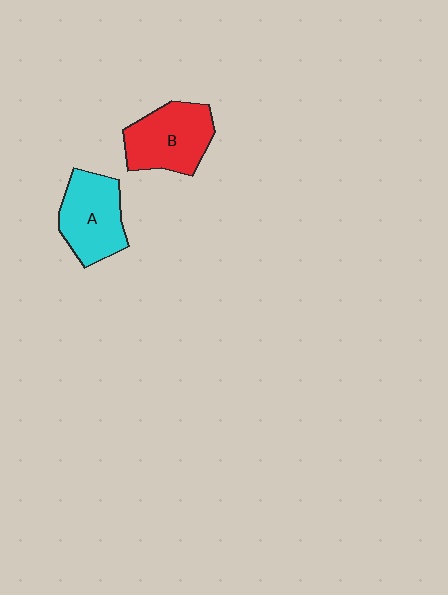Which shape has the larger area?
Shape B (red).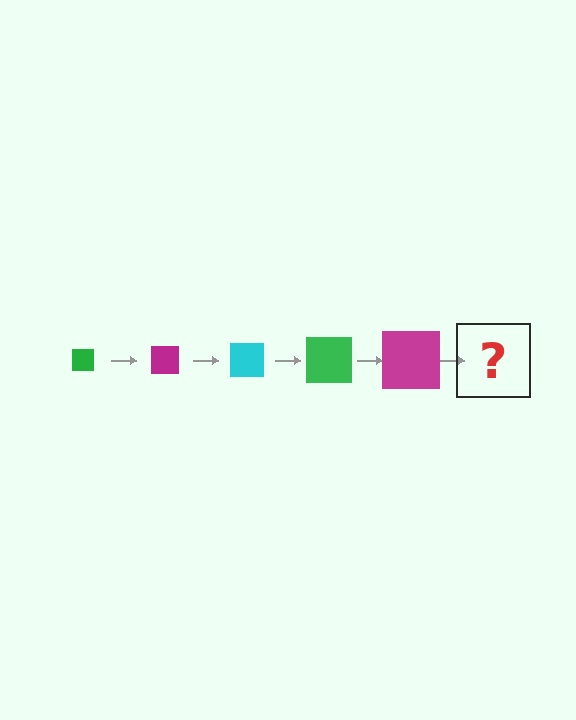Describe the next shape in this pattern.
It should be a cyan square, larger than the previous one.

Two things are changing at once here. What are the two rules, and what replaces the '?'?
The two rules are that the square grows larger each step and the color cycles through green, magenta, and cyan. The '?' should be a cyan square, larger than the previous one.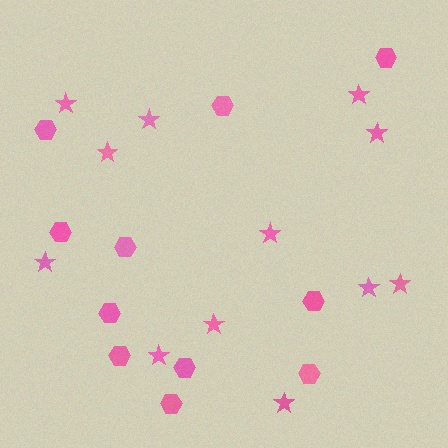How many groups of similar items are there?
There are 2 groups: one group of hexagons (11) and one group of stars (12).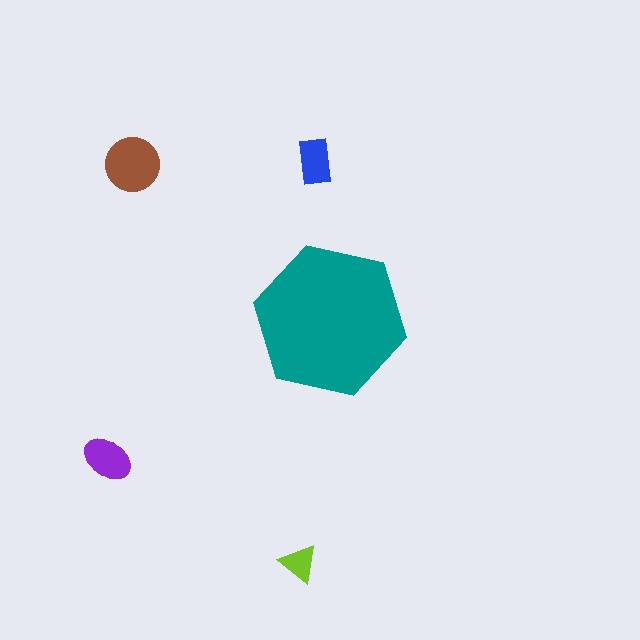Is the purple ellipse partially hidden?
No, the purple ellipse is fully visible.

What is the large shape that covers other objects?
A teal hexagon.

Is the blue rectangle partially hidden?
No, the blue rectangle is fully visible.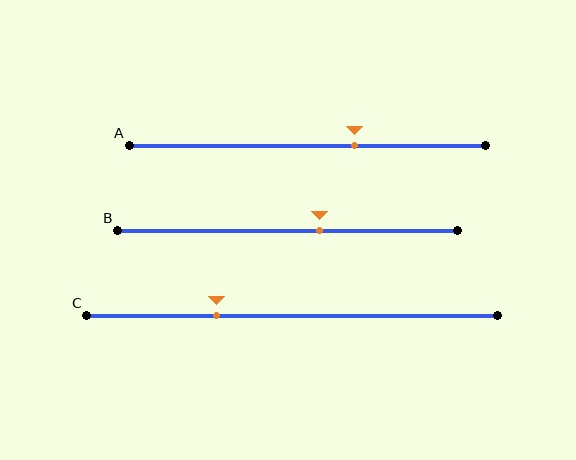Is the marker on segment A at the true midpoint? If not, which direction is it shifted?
No, the marker on segment A is shifted to the right by about 13% of the segment length.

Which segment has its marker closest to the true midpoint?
Segment B has its marker closest to the true midpoint.